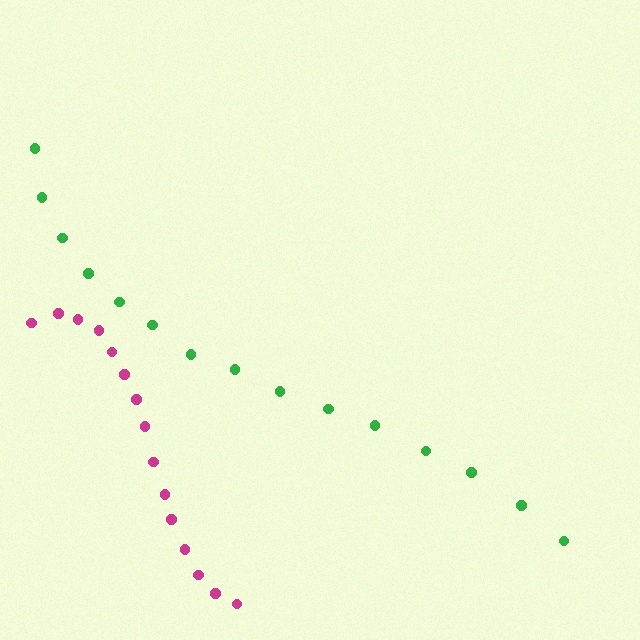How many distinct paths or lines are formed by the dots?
There are 2 distinct paths.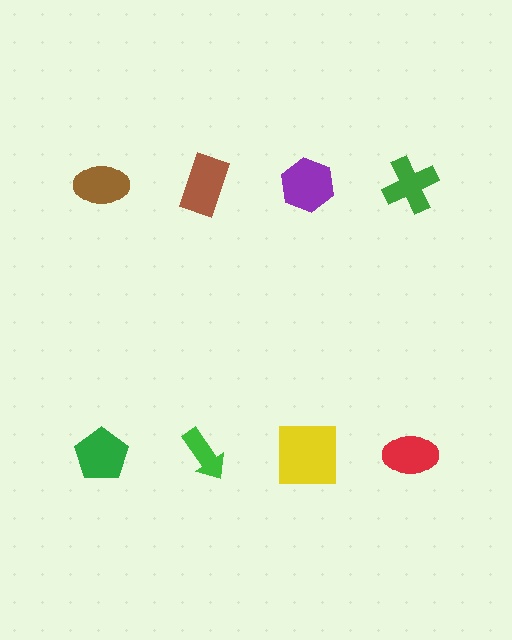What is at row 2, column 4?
A red ellipse.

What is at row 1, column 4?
A green cross.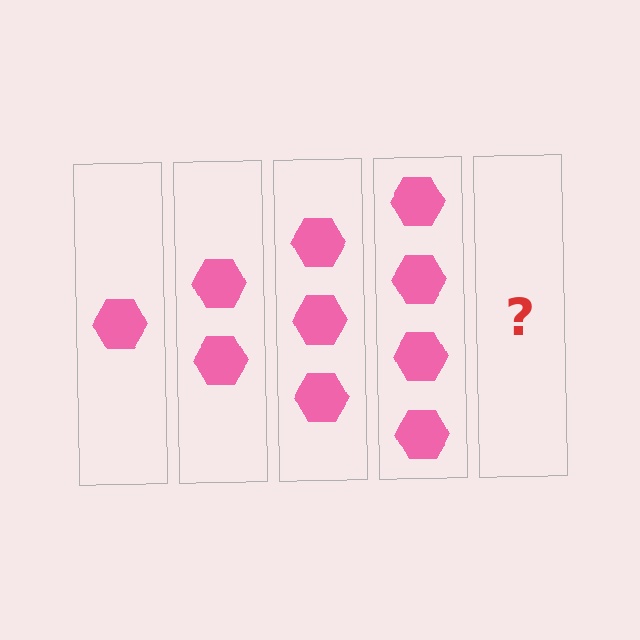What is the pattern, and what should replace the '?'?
The pattern is that each step adds one more hexagon. The '?' should be 5 hexagons.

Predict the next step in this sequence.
The next step is 5 hexagons.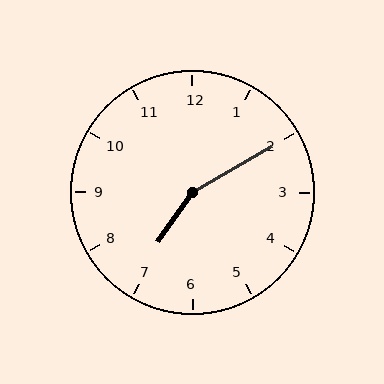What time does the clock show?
7:10.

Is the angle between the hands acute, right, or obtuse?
It is obtuse.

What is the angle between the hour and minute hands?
Approximately 155 degrees.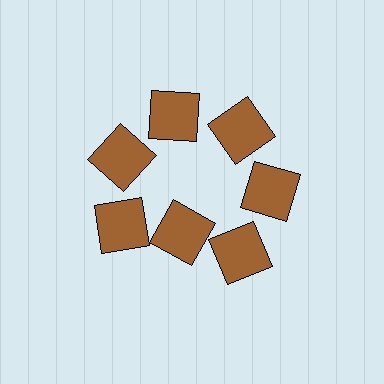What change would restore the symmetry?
The symmetry would be restored by moving it outward, back onto the ring so that all 7 squares sit at equal angles and equal distance from the center.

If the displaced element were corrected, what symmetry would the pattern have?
It would have 7-fold rotational symmetry — the pattern would map onto itself every 51 degrees.